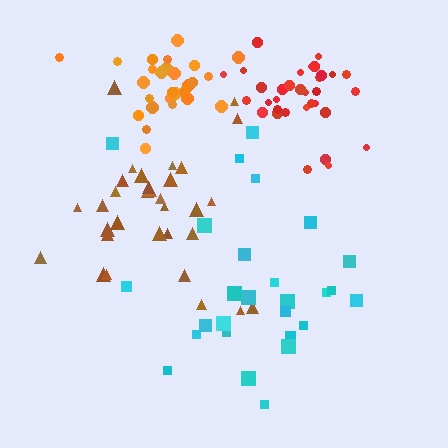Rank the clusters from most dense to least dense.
red, orange, brown, cyan.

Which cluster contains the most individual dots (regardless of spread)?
Red (33).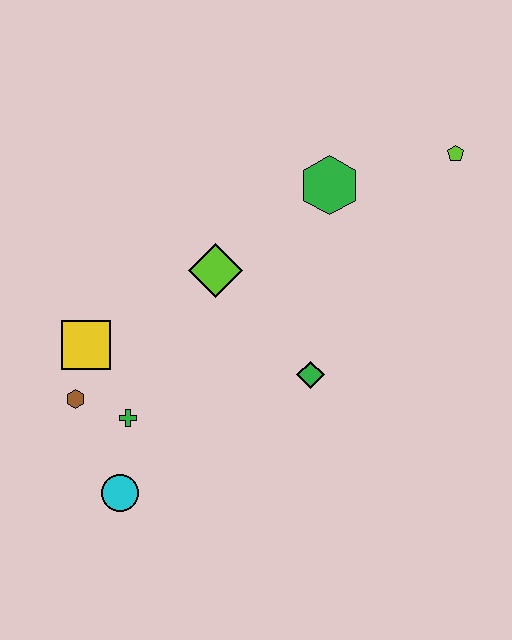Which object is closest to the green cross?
The brown hexagon is closest to the green cross.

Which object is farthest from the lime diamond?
The lime pentagon is farthest from the lime diamond.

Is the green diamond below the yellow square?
Yes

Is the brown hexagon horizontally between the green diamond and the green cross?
No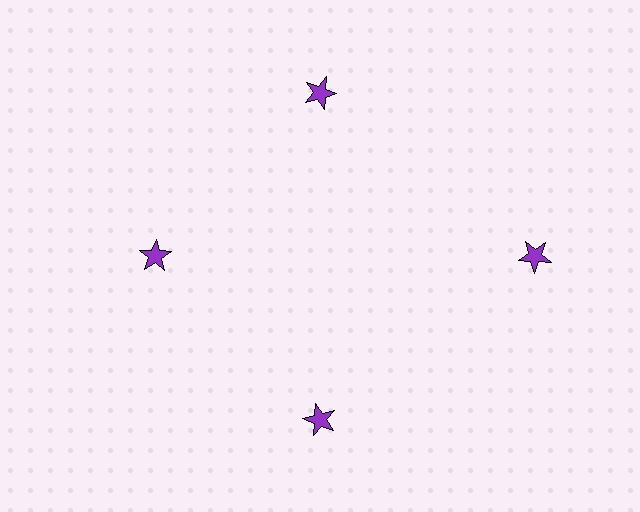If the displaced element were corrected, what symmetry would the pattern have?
It would have 4-fold rotational symmetry — the pattern would map onto itself every 90 degrees.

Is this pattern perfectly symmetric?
No. The 4 purple stars are arranged in a ring, but one element near the 3 o'clock position is pushed outward from the center, breaking the 4-fold rotational symmetry.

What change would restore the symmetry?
The symmetry would be restored by moving it inward, back onto the ring so that all 4 stars sit at equal angles and equal distance from the center.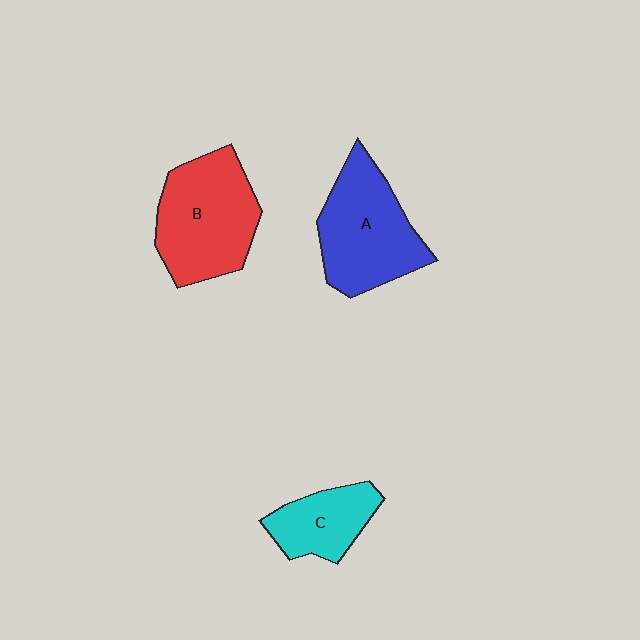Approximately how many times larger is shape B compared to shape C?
Approximately 1.8 times.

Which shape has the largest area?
Shape B (red).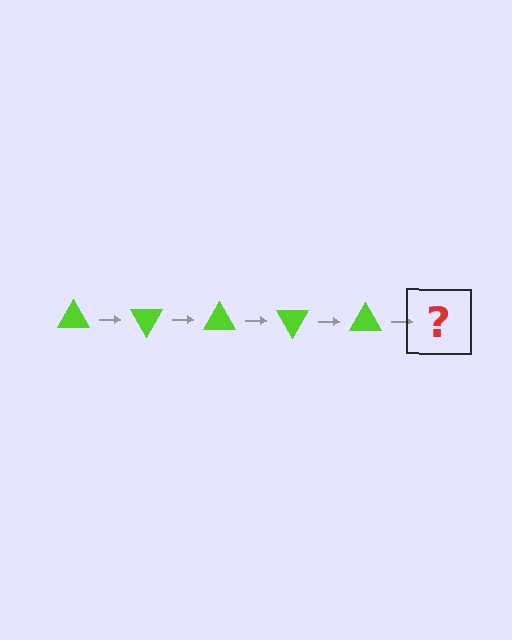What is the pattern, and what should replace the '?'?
The pattern is that the triangle rotates 60 degrees each step. The '?' should be a lime triangle rotated 300 degrees.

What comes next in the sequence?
The next element should be a lime triangle rotated 300 degrees.